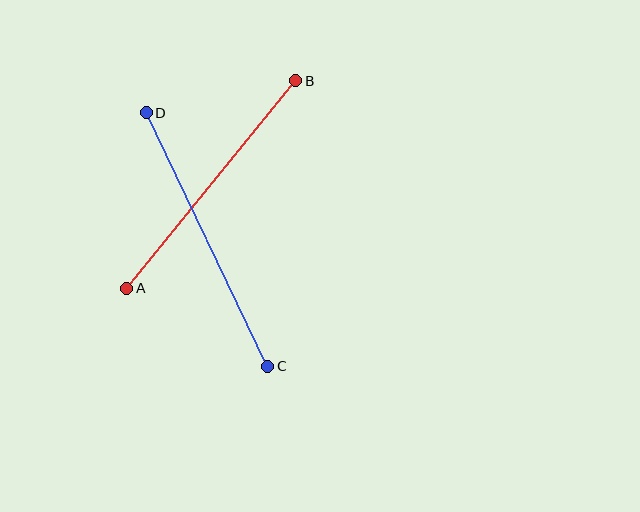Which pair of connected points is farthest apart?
Points C and D are farthest apart.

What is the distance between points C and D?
The distance is approximately 281 pixels.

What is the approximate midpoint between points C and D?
The midpoint is at approximately (207, 239) pixels.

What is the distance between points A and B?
The distance is approximately 268 pixels.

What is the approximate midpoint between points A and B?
The midpoint is at approximately (211, 184) pixels.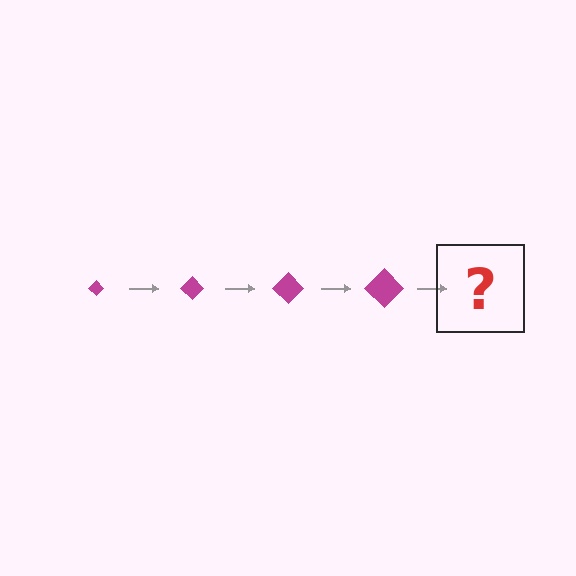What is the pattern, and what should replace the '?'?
The pattern is that the diamond gets progressively larger each step. The '?' should be a magenta diamond, larger than the previous one.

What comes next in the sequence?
The next element should be a magenta diamond, larger than the previous one.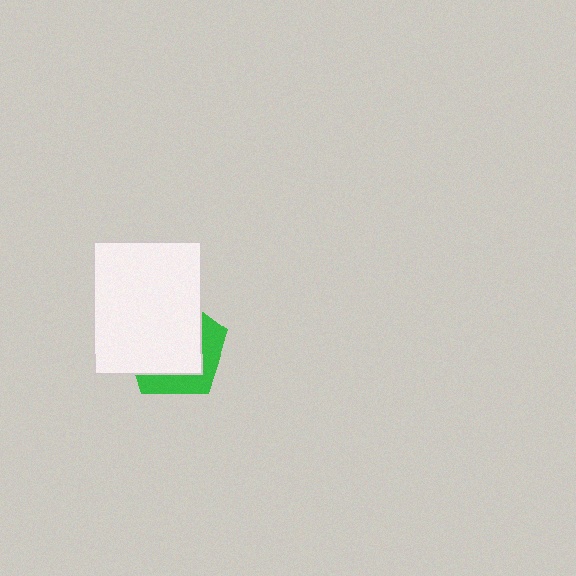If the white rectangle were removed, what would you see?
You would see the complete green pentagon.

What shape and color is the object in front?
The object in front is a white rectangle.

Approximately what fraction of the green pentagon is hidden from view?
Roughly 67% of the green pentagon is hidden behind the white rectangle.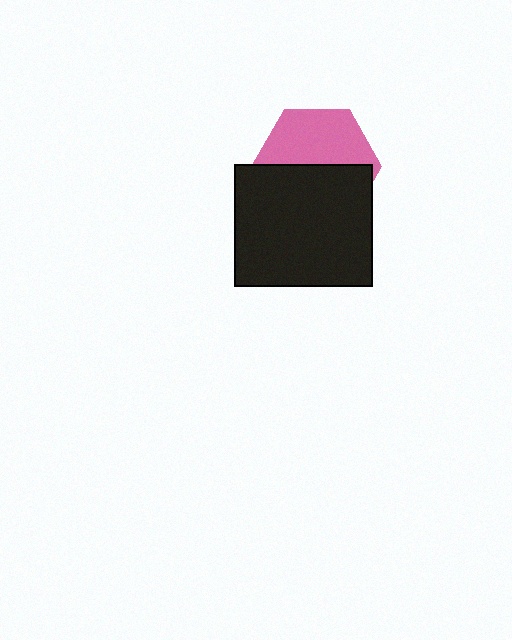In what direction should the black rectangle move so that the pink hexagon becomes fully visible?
The black rectangle should move down. That is the shortest direction to clear the overlap and leave the pink hexagon fully visible.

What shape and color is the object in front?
The object in front is a black rectangle.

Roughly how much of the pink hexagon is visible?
About half of it is visible (roughly 47%).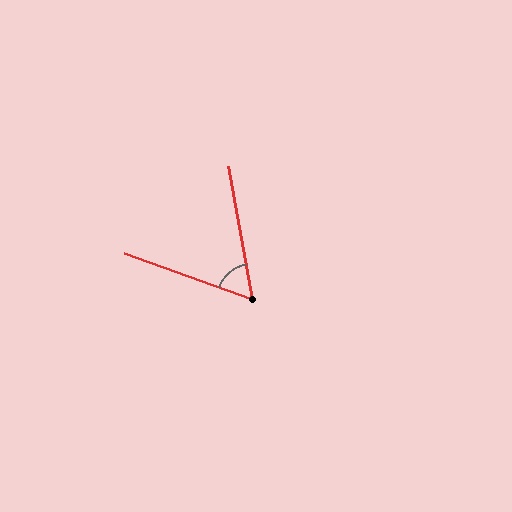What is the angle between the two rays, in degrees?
Approximately 60 degrees.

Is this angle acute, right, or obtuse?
It is acute.